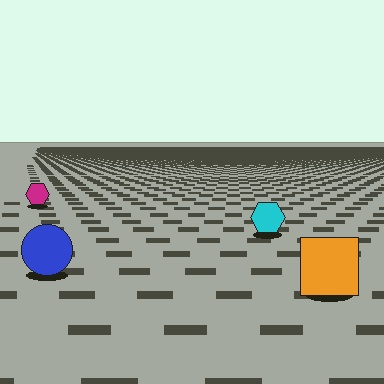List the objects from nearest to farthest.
From nearest to farthest: the orange square, the blue circle, the cyan hexagon, the magenta hexagon.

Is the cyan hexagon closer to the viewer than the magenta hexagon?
Yes. The cyan hexagon is closer — you can tell from the texture gradient: the ground texture is coarser near it.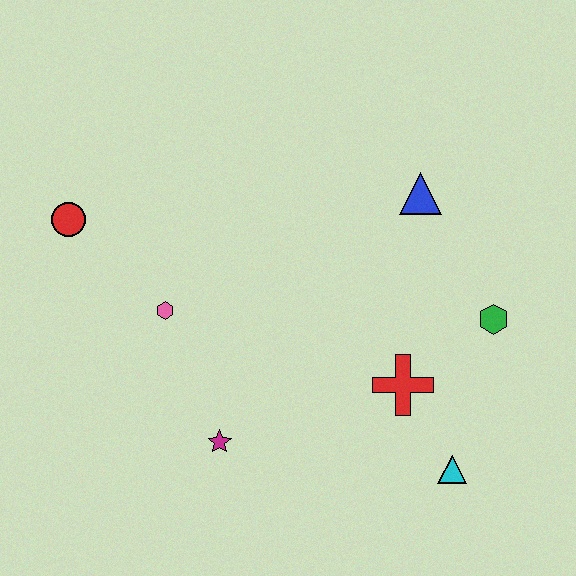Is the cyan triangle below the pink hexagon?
Yes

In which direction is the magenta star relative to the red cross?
The magenta star is to the left of the red cross.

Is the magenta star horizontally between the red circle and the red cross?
Yes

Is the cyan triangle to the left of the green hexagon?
Yes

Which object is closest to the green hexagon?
The red cross is closest to the green hexagon.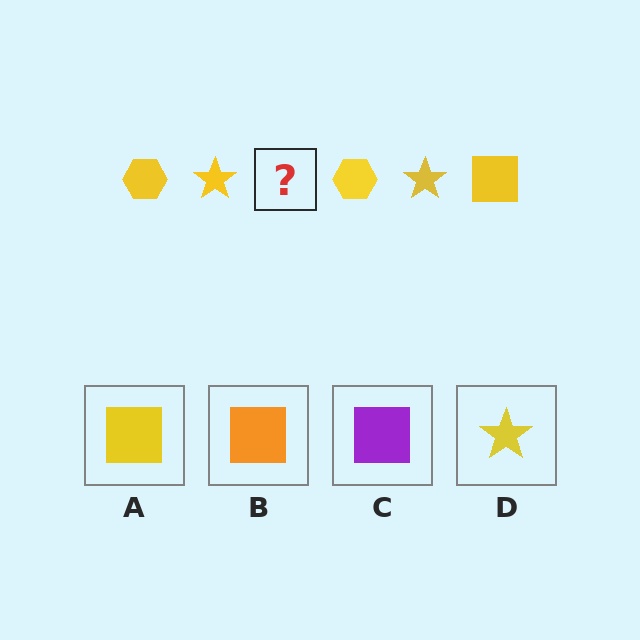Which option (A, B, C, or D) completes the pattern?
A.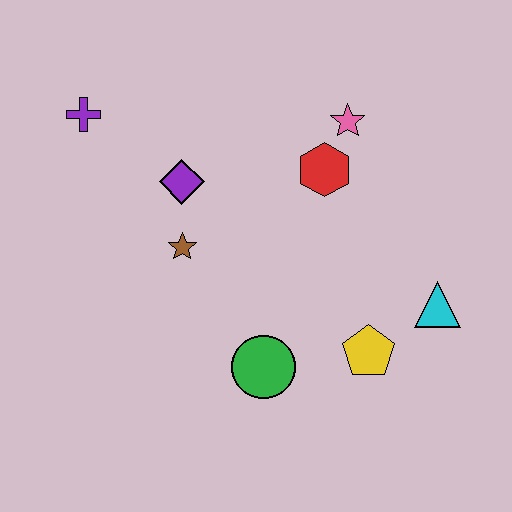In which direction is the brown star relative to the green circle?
The brown star is above the green circle.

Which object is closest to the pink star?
The red hexagon is closest to the pink star.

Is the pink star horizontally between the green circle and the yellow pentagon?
Yes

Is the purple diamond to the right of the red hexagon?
No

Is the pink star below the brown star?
No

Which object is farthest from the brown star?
The cyan triangle is farthest from the brown star.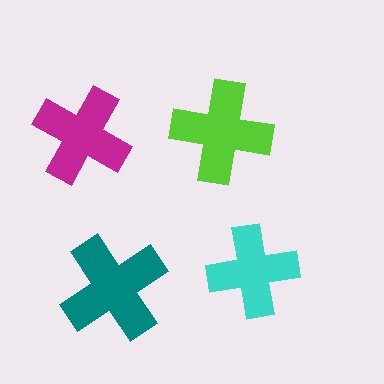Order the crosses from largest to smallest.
the teal one, the lime one, the magenta one, the cyan one.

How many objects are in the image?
There are 4 objects in the image.